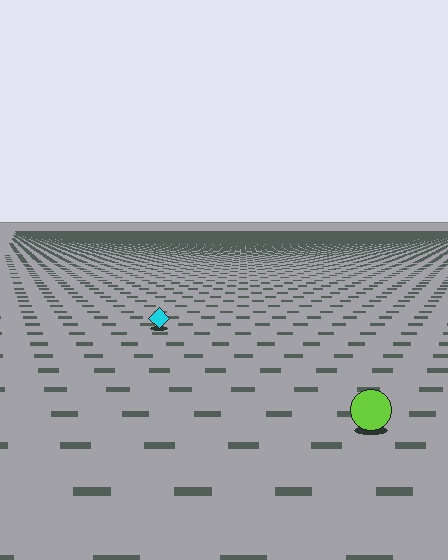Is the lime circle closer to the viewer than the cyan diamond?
Yes. The lime circle is closer — you can tell from the texture gradient: the ground texture is coarser near it.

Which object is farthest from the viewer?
The cyan diamond is farthest from the viewer. It appears smaller and the ground texture around it is denser.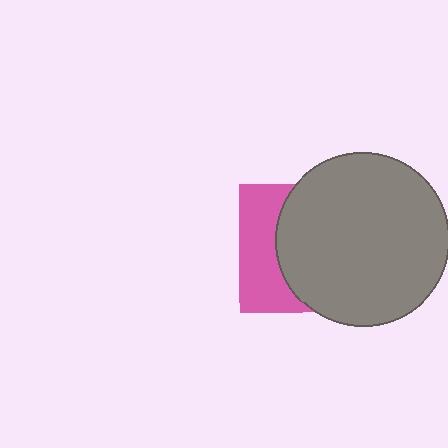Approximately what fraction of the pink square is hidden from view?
Roughly 65% of the pink square is hidden behind the gray circle.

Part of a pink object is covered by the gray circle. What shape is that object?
It is a square.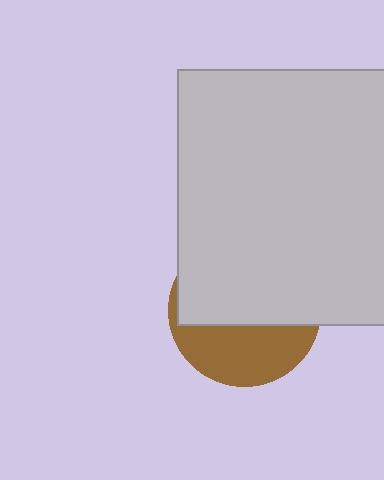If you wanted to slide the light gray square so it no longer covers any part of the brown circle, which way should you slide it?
Slide it up — that is the most direct way to separate the two shapes.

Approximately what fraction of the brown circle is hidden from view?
Roughly 60% of the brown circle is hidden behind the light gray square.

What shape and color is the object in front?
The object in front is a light gray square.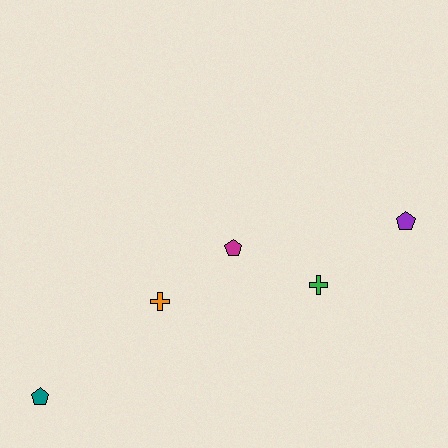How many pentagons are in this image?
There are 3 pentagons.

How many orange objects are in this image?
There is 1 orange object.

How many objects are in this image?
There are 5 objects.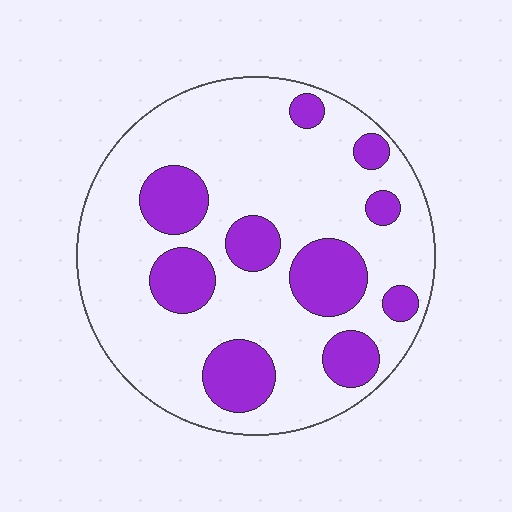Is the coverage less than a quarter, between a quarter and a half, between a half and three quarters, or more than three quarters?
Between a quarter and a half.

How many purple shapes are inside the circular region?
10.